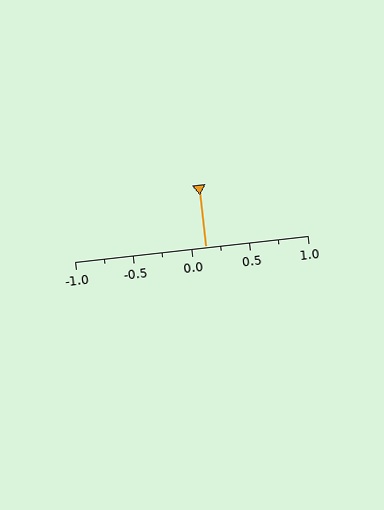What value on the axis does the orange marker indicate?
The marker indicates approximately 0.12.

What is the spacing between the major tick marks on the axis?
The major ticks are spaced 0.5 apart.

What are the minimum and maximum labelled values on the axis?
The axis runs from -1.0 to 1.0.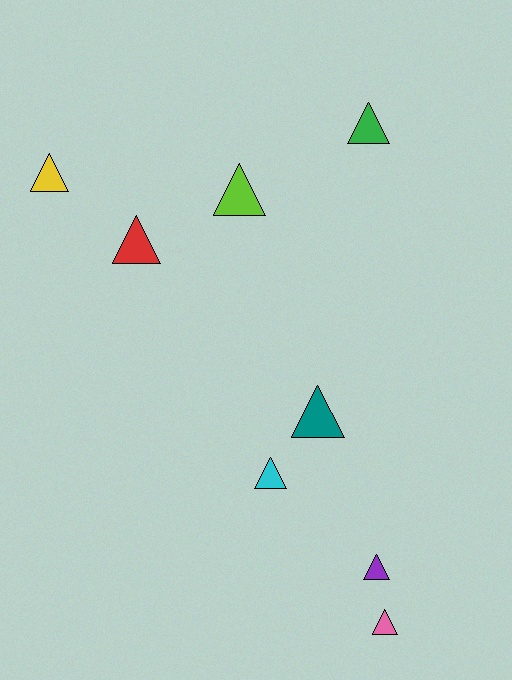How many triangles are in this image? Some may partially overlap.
There are 8 triangles.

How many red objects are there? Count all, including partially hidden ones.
There is 1 red object.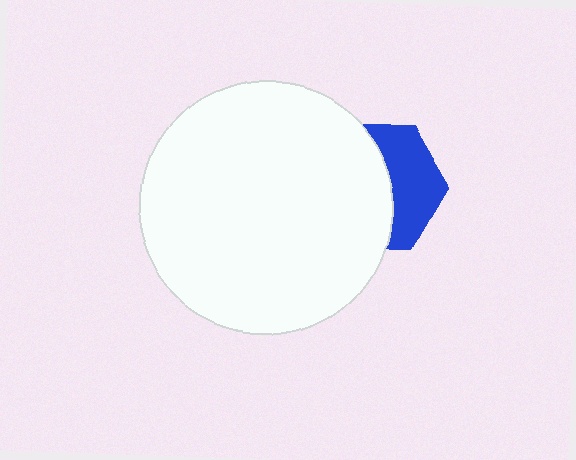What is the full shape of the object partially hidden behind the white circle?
The partially hidden object is a blue hexagon.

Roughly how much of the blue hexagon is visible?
A small part of it is visible (roughly 41%).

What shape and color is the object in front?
The object in front is a white circle.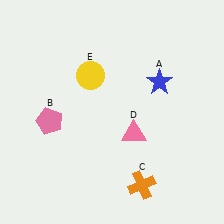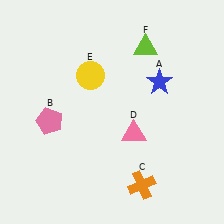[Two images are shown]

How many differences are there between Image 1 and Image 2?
There is 1 difference between the two images.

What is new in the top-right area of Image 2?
A lime triangle (F) was added in the top-right area of Image 2.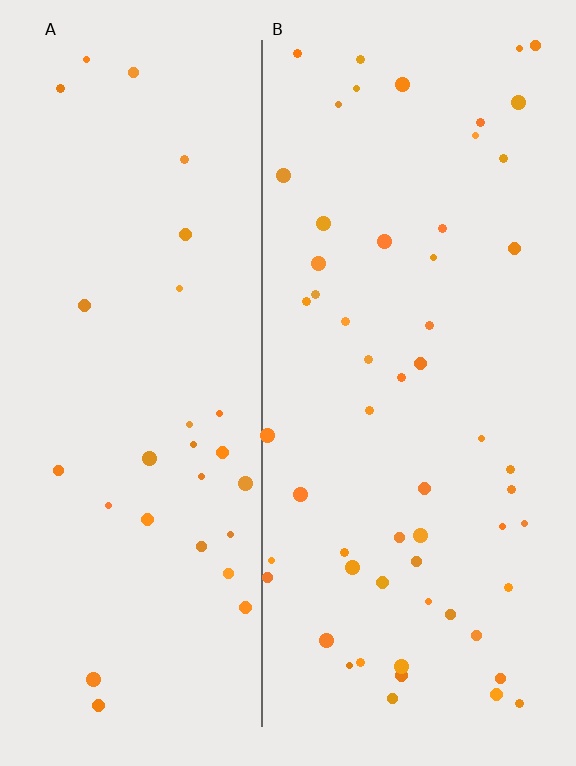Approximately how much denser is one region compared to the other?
Approximately 1.9× — region B over region A.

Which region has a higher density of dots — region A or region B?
B (the right).